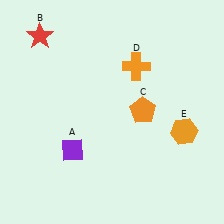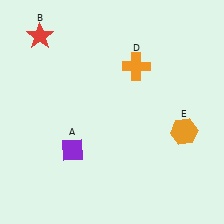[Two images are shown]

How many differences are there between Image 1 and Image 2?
There is 1 difference between the two images.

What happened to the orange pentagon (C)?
The orange pentagon (C) was removed in Image 2. It was in the top-right area of Image 1.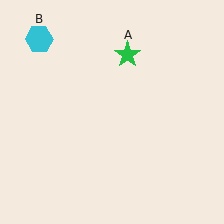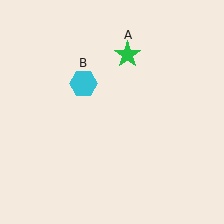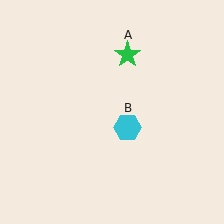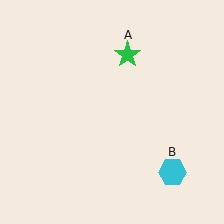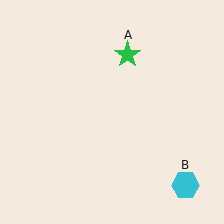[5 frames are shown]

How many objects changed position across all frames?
1 object changed position: cyan hexagon (object B).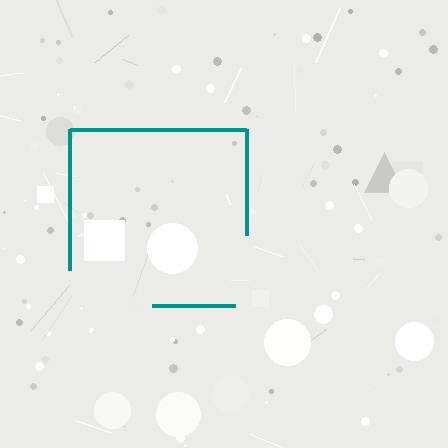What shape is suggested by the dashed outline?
The dashed outline suggests a square.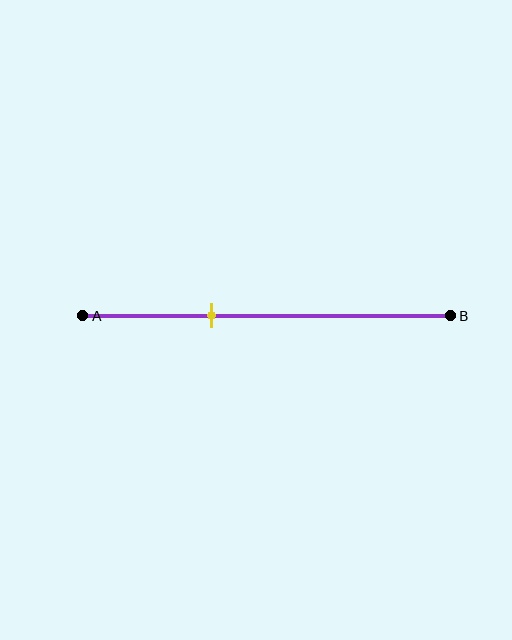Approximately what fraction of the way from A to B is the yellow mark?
The yellow mark is approximately 35% of the way from A to B.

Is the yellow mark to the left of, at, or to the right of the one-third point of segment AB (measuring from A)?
The yellow mark is approximately at the one-third point of segment AB.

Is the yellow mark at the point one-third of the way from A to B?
Yes, the mark is approximately at the one-third point.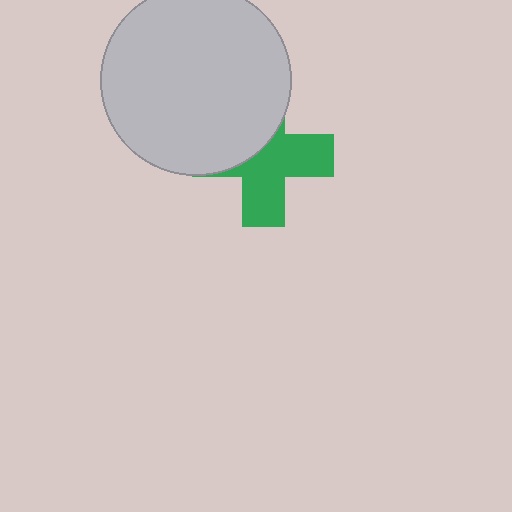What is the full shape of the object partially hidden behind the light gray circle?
The partially hidden object is a green cross.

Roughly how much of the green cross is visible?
About half of it is visible (roughly 56%).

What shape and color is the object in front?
The object in front is a light gray circle.